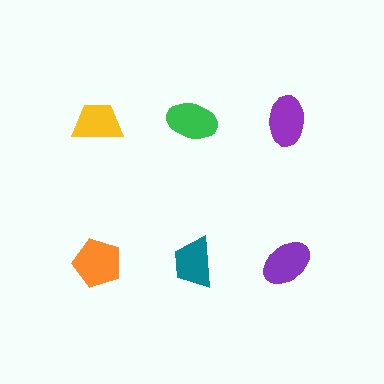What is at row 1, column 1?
A yellow trapezoid.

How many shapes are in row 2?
3 shapes.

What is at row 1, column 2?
A green ellipse.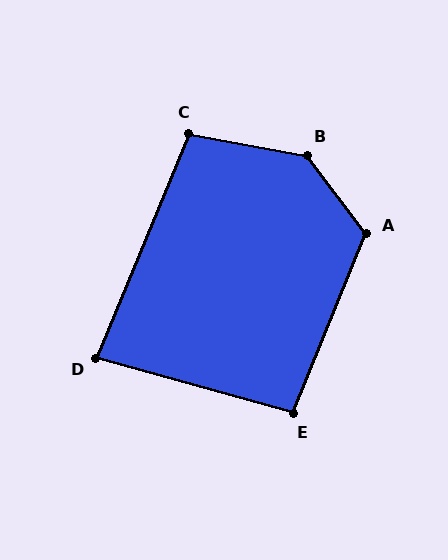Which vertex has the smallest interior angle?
D, at approximately 83 degrees.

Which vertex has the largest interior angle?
B, at approximately 137 degrees.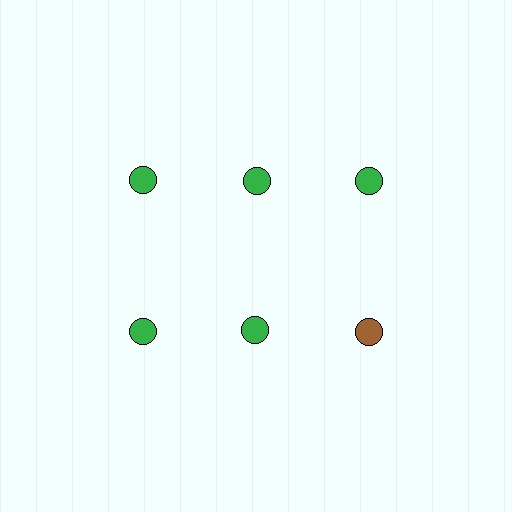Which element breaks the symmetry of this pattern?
The brown circle in the second row, center column breaks the symmetry. All other shapes are green circles.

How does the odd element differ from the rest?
It has a different color: brown instead of green.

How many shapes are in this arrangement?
There are 6 shapes arranged in a grid pattern.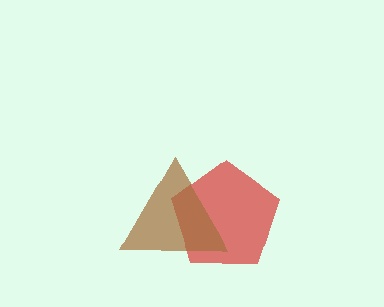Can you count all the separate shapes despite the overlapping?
Yes, there are 2 separate shapes.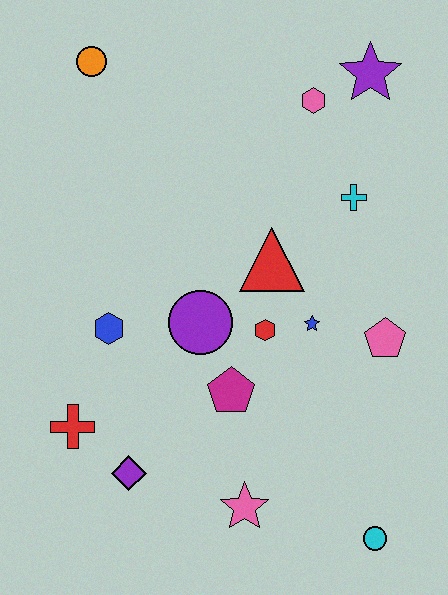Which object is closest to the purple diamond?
The red cross is closest to the purple diamond.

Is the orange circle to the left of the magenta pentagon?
Yes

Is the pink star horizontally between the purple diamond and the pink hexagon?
Yes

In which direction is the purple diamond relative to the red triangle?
The purple diamond is below the red triangle.